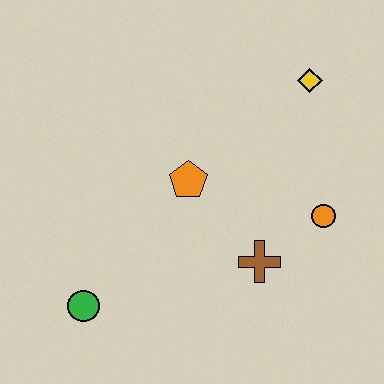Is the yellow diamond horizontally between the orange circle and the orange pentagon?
Yes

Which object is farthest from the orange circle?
The green circle is farthest from the orange circle.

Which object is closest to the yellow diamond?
The orange circle is closest to the yellow diamond.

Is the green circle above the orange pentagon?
No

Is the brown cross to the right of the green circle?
Yes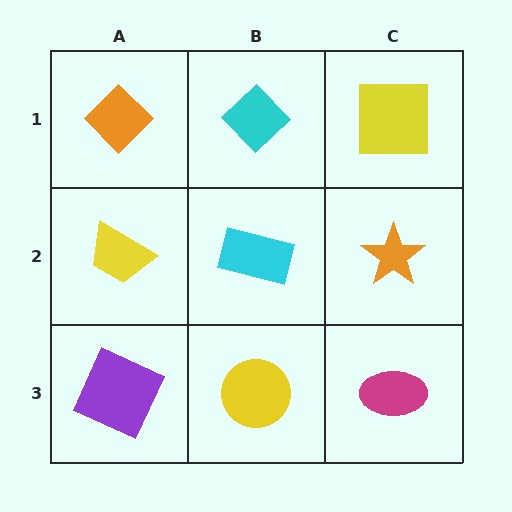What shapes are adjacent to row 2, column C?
A yellow square (row 1, column C), a magenta ellipse (row 3, column C), a cyan rectangle (row 2, column B).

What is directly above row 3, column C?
An orange star.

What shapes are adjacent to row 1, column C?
An orange star (row 2, column C), a cyan diamond (row 1, column B).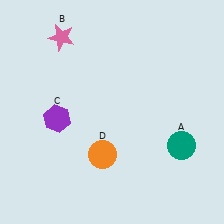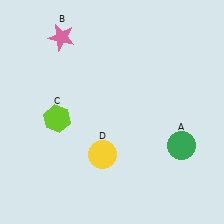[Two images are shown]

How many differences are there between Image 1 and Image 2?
There are 3 differences between the two images.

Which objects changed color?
A changed from teal to green. C changed from purple to lime. D changed from orange to yellow.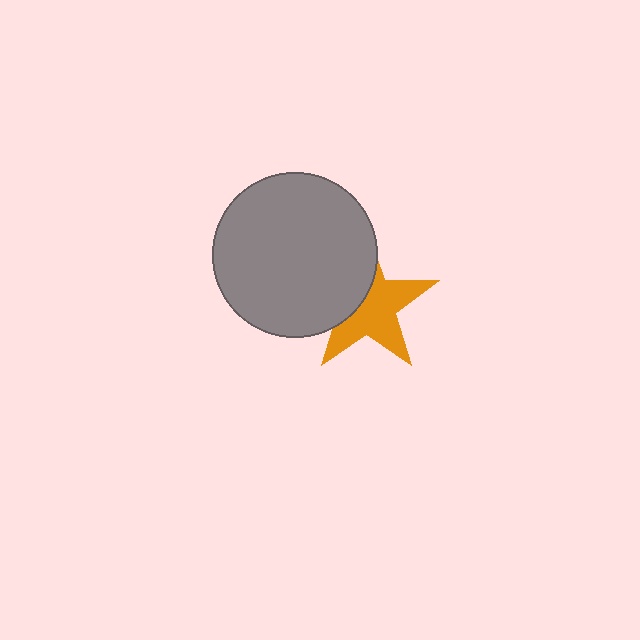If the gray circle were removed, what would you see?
You would see the complete orange star.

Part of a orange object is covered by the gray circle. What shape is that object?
It is a star.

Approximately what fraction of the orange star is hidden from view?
Roughly 39% of the orange star is hidden behind the gray circle.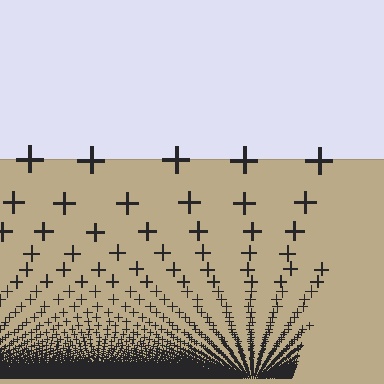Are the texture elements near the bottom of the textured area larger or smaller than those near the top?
Smaller. The gradient is inverted — elements near the bottom are smaller and denser.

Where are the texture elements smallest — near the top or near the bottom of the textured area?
Near the bottom.